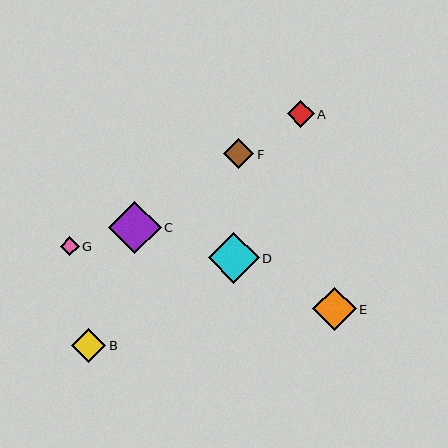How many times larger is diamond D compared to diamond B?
Diamond D is approximately 1.5 times the size of diamond B.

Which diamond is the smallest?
Diamond G is the smallest with a size of approximately 19 pixels.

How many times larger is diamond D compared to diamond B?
Diamond D is approximately 1.5 times the size of diamond B.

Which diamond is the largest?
Diamond C is the largest with a size of approximately 52 pixels.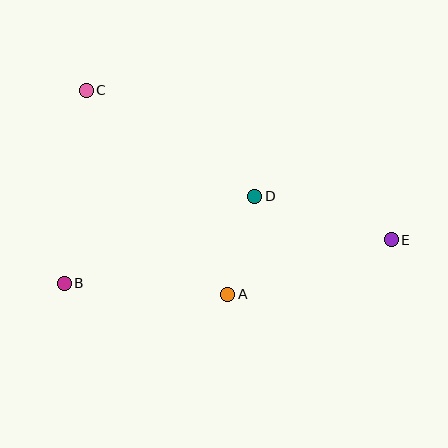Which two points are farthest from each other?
Points C and E are farthest from each other.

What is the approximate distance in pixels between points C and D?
The distance between C and D is approximately 199 pixels.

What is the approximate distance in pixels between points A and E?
The distance between A and E is approximately 172 pixels.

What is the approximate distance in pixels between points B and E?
The distance between B and E is approximately 330 pixels.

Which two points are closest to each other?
Points A and D are closest to each other.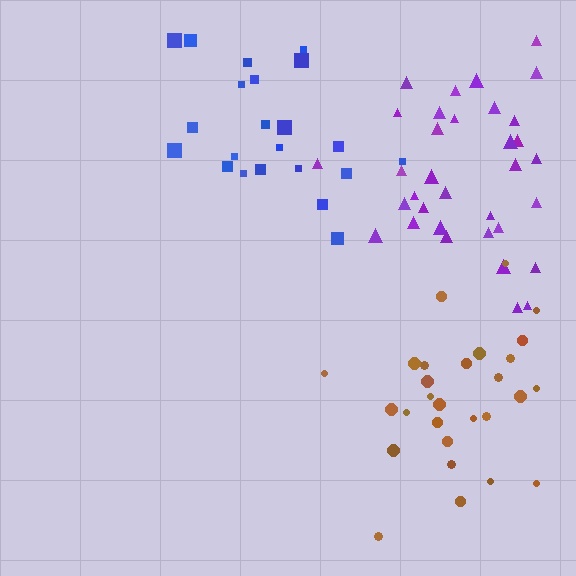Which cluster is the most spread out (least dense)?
Brown.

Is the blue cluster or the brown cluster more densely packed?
Blue.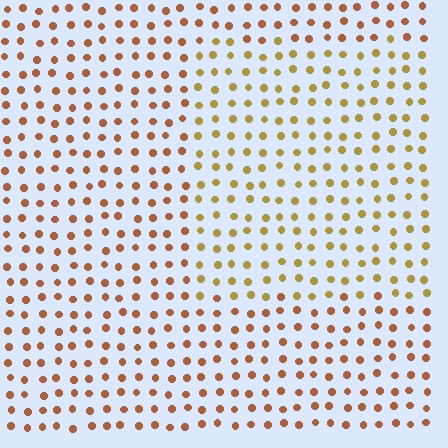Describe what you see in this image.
The image is filled with small brown elements in a uniform arrangement. A rectangle-shaped region is visible where the elements are tinted to a slightly different hue, forming a subtle color boundary.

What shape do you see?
I see a rectangle.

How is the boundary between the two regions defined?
The boundary is defined purely by a slight shift in hue (about 30 degrees). Spacing, size, and orientation are identical on both sides.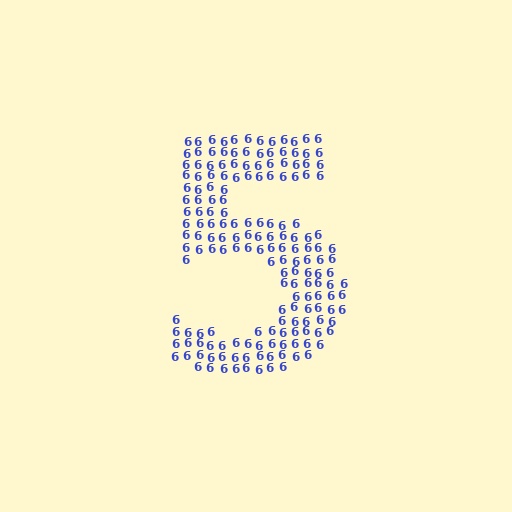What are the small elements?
The small elements are digit 6's.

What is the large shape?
The large shape is the digit 5.